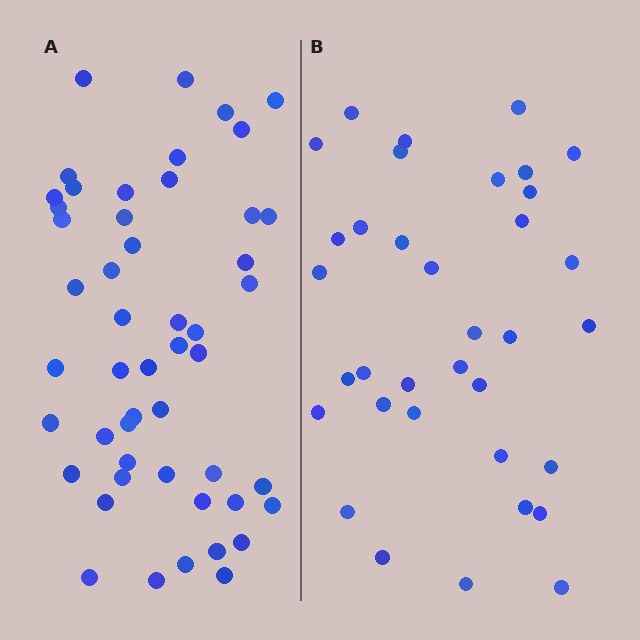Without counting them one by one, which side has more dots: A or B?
Region A (the left region) has more dots.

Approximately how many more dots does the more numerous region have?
Region A has approximately 15 more dots than region B.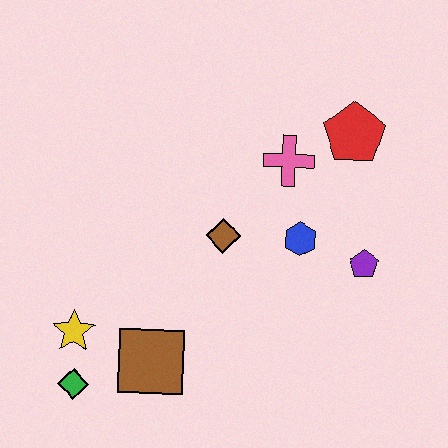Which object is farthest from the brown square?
The red pentagon is farthest from the brown square.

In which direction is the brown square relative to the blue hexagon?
The brown square is to the left of the blue hexagon.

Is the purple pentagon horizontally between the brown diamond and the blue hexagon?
No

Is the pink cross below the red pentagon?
Yes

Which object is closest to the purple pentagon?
The blue hexagon is closest to the purple pentagon.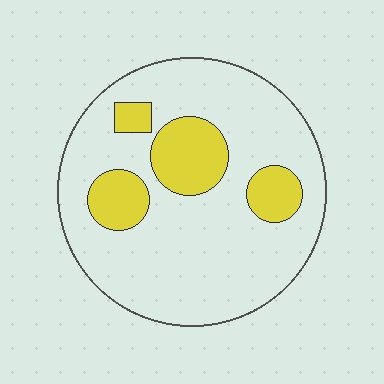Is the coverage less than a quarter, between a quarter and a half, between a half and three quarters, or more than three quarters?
Less than a quarter.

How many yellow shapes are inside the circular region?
4.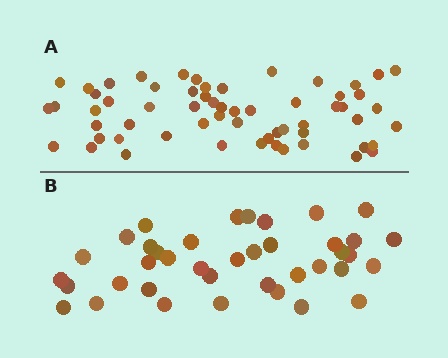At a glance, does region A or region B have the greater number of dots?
Region A (the top region) has more dots.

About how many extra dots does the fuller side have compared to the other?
Region A has approximately 20 more dots than region B.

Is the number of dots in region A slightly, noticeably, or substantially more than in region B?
Region A has substantially more. The ratio is roughly 1.5 to 1.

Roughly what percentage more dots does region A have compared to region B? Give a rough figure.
About 55% more.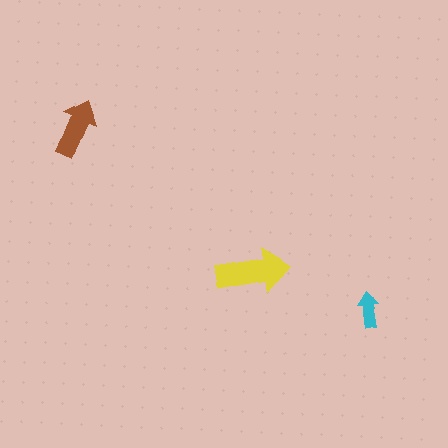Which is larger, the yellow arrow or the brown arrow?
The yellow one.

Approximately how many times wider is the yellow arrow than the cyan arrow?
About 2 times wider.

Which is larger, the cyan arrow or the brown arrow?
The brown one.